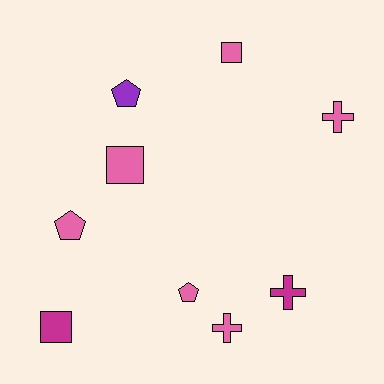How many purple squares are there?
There are no purple squares.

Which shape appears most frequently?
Square, with 3 objects.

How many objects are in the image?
There are 9 objects.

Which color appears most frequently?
Pink, with 6 objects.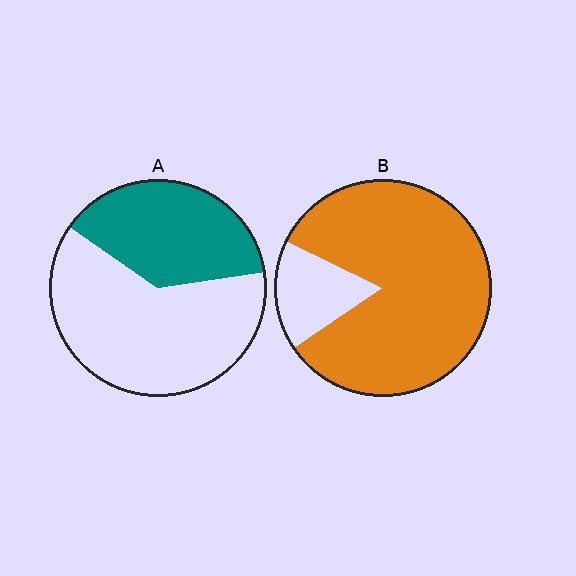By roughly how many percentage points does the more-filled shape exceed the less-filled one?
By roughly 45 percentage points (B over A).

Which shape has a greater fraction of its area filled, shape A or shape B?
Shape B.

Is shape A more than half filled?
No.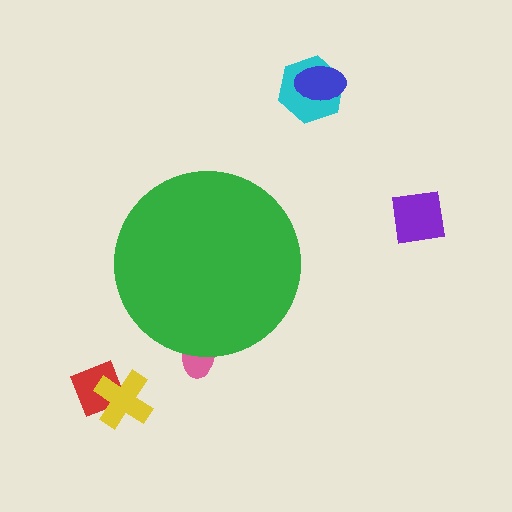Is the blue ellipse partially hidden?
No, the blue ellipse is fully visible.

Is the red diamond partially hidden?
No, the red diamond is fully visible.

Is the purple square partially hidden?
No, the purple square is fully visible.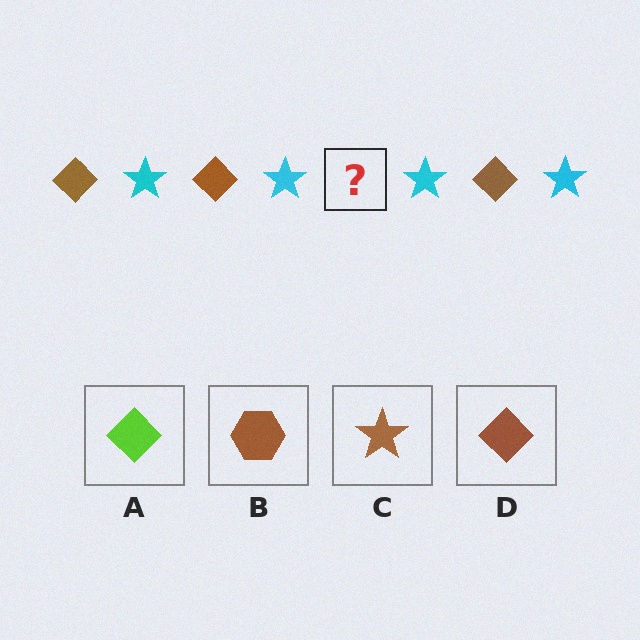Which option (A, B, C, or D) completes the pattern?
D.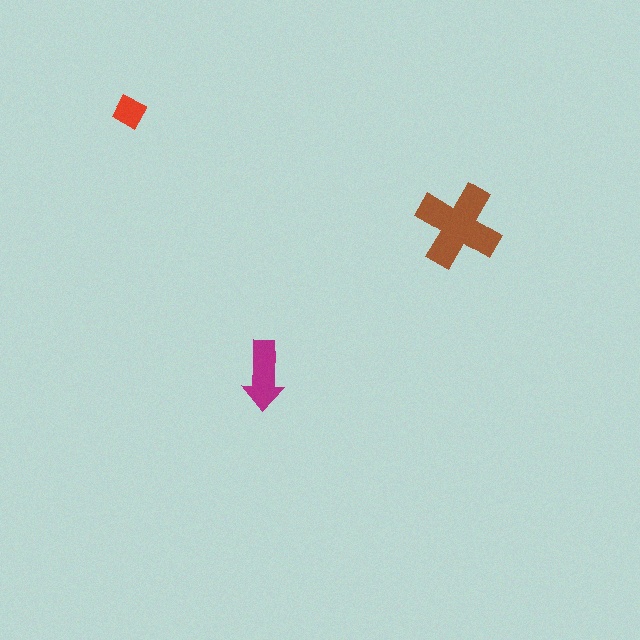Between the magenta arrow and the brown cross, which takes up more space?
The brown cross.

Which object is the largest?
The brown cross.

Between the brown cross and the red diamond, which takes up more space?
The brown cross.